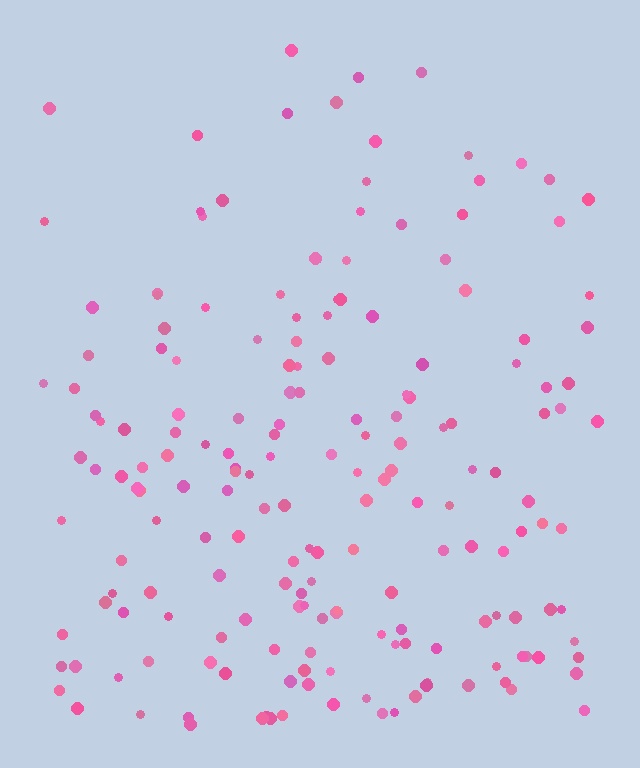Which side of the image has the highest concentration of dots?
The bottom.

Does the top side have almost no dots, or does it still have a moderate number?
Still a moderate number, just noticeably fewer than the bottom.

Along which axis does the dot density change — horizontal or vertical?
Vertical.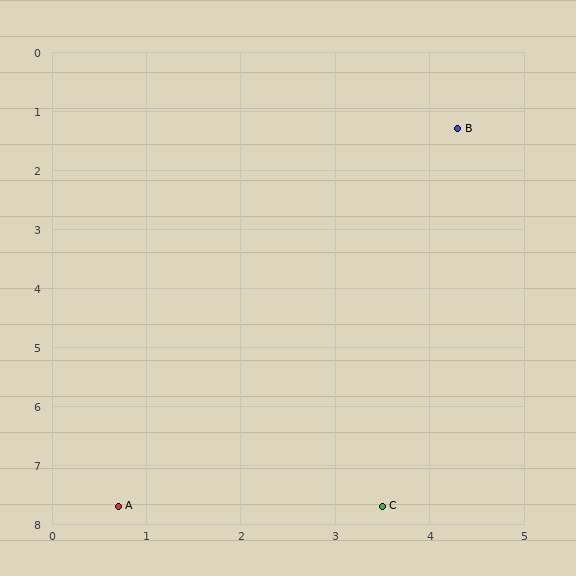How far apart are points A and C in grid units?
Points A and C are about 2.8 grid units apart.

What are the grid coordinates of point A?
Point A is at approximately (0.7, 7.7).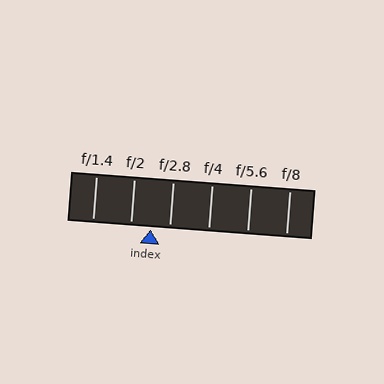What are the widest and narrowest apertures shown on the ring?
The widest aperture shown is f/1.4 and the narrowest is f/8.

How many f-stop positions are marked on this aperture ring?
There are 6 f-stop positions marked.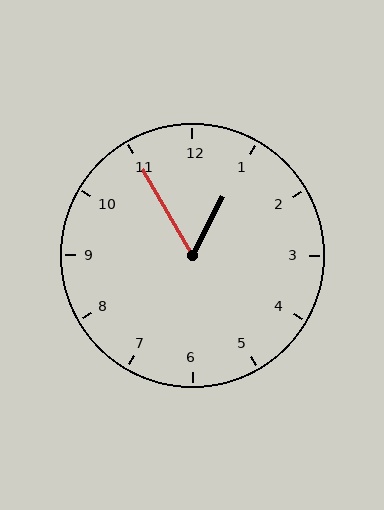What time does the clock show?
12:55.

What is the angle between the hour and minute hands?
Approximately 58 degrees.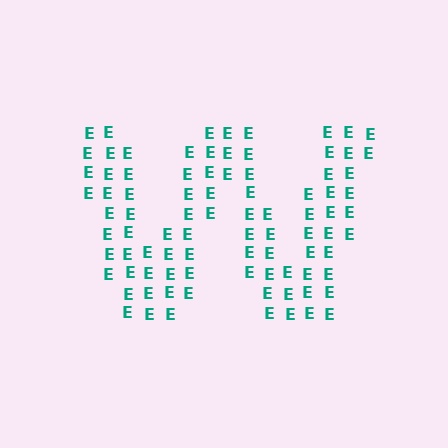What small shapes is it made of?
It is made of small letter E's.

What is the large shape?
The large shape is the letter W.